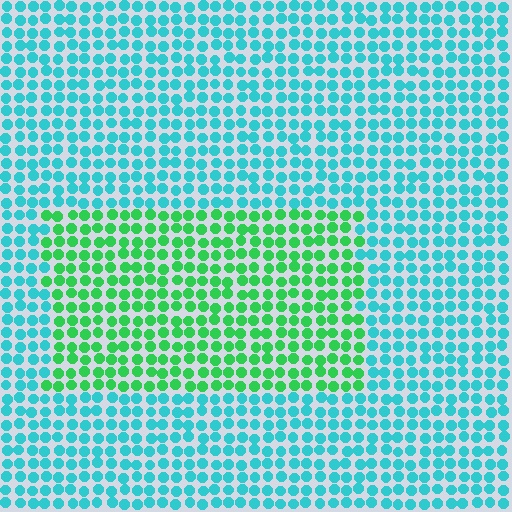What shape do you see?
I see a rectangle.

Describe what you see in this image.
The image is filled with small cyan elements in a uniform arrangement. A rectangle-shaped region is visible where the elements are tinted to a slightly different hue, forming a subtle color boundary.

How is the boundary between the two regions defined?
The boundary is defined purely by a slight shift in hue (about 48 degrees). Spacing, size, and orientation are identical on both sides.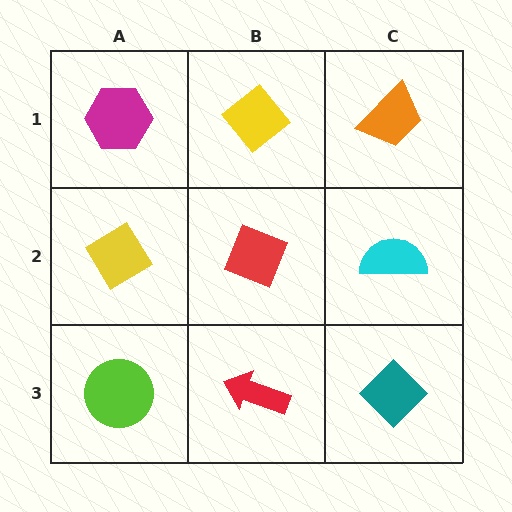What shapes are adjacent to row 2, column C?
An orange trapezoid (row 1, column C), a teal diamond (row 3, column C), a red diamond (row 2, column B).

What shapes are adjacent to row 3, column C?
A cyan semicircle (row 2, column C), a red arrow (row 3, column B).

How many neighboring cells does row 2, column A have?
3.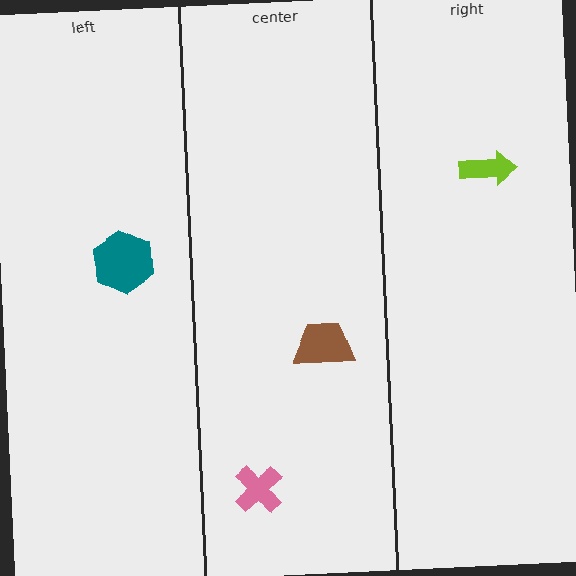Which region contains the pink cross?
The center region.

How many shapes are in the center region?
2.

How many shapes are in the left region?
1.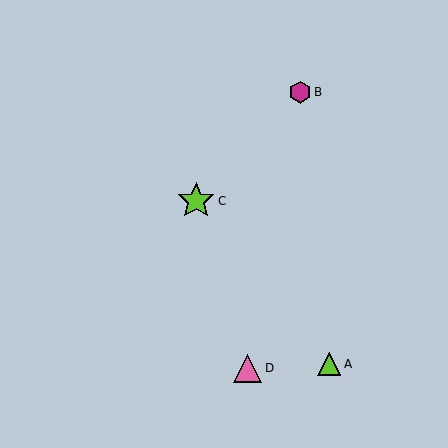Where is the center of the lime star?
The center of the lime star is at (196, 201).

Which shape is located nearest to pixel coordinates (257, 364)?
The pink triangle (labeled D) at (248, 368) is nearest to that location.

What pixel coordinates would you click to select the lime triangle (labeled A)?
Click at (329, 364) to select the lime triangle A.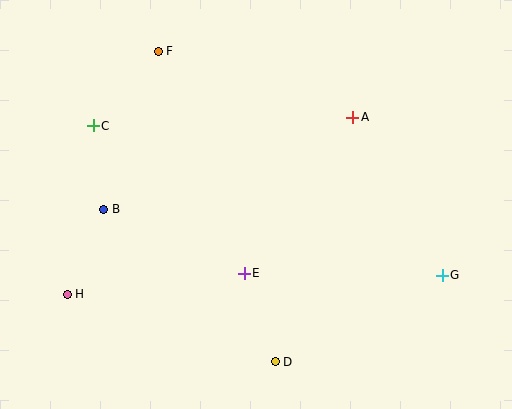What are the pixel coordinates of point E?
Point E is at (244, 273).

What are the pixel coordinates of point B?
Point B is at (104, 209).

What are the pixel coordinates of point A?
Point A is at (353, 117).